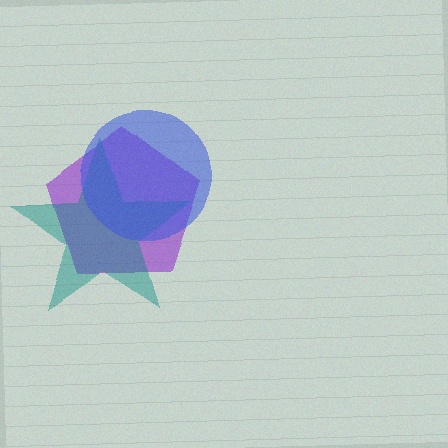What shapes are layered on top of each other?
The layered shapes are: a purple pentagon, a teal star, a blue circle.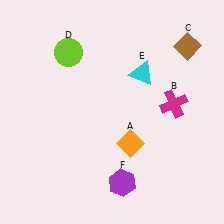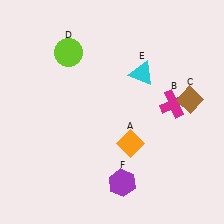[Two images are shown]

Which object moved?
The brown diamond (C) moved down.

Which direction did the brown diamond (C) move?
The brown diamond (C) moved down.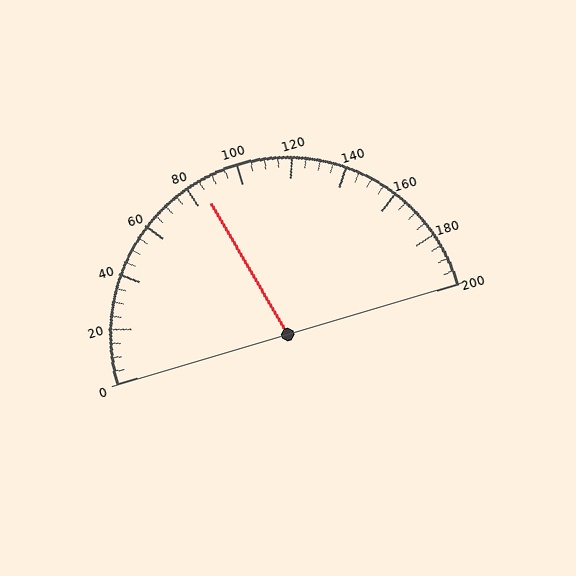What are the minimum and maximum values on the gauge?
The gauge ranges from 0 to 200.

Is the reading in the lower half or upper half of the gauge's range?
The reading is in the lower half of the range (0 to 200).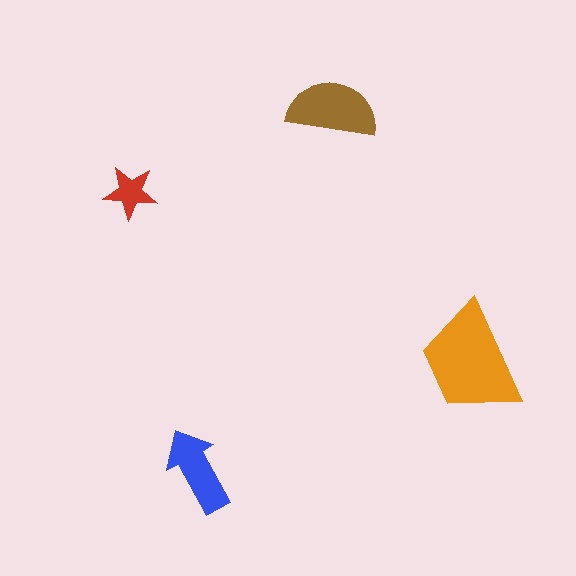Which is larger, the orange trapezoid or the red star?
The orange trapezoid.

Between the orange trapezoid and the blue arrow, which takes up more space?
The orange trapezoid.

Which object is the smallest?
The red star.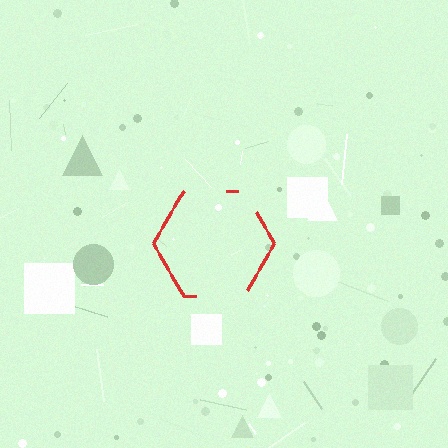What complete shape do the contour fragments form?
The contour fragments form a hexagon.